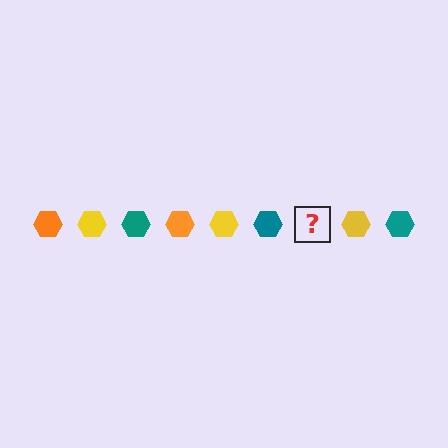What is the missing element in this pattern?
The missing element is an orange hexagon.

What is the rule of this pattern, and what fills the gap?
The rule is that the pattern cycles through orange, yellow, teal hexagons. The gap should be filled with an orange hexagon.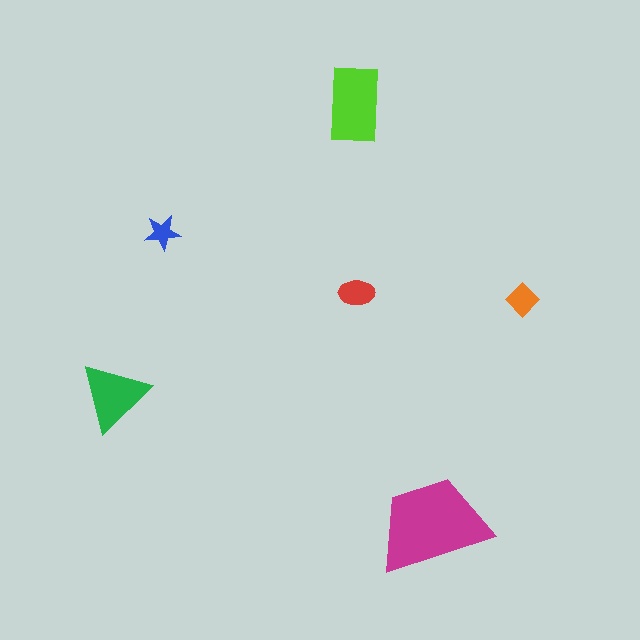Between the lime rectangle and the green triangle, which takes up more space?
The lime rectangle.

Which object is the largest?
The magenta trapezoid.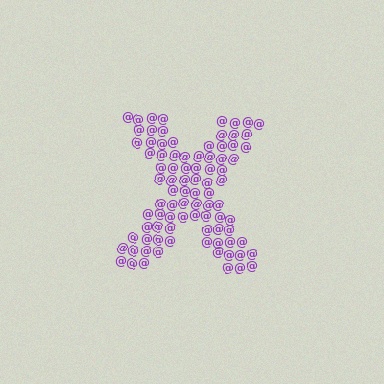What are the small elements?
The small elements are at signs.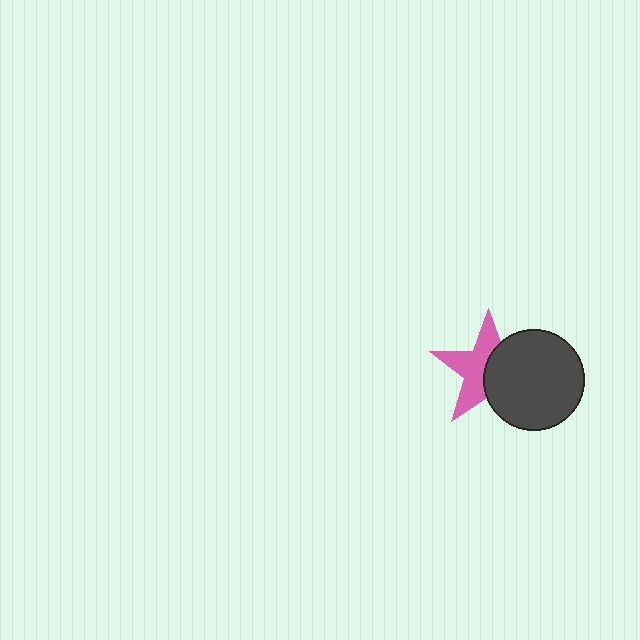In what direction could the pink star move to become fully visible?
The pink star could move left. That would shift it out from behind the dark gray circle entirely.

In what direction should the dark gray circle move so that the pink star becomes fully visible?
The dark gray circle should move right. That is the shortest direction to clear the overlap and leave the pink star fully visible.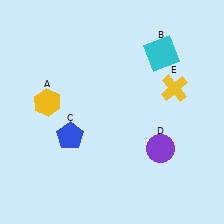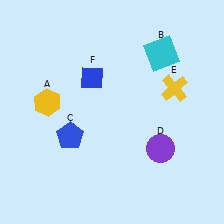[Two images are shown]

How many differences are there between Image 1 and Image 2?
There is 1 difference between the two images.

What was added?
A blue diamond (F) was added in Image 2.